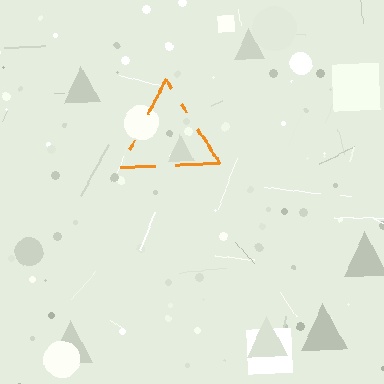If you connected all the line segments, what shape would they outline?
They would outline a triangle.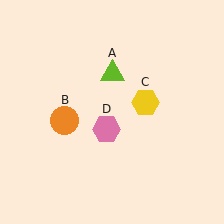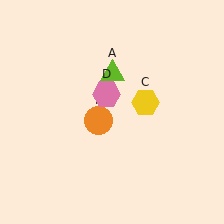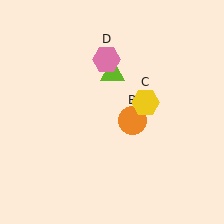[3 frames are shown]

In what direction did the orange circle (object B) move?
The orange circle (object B) moved right.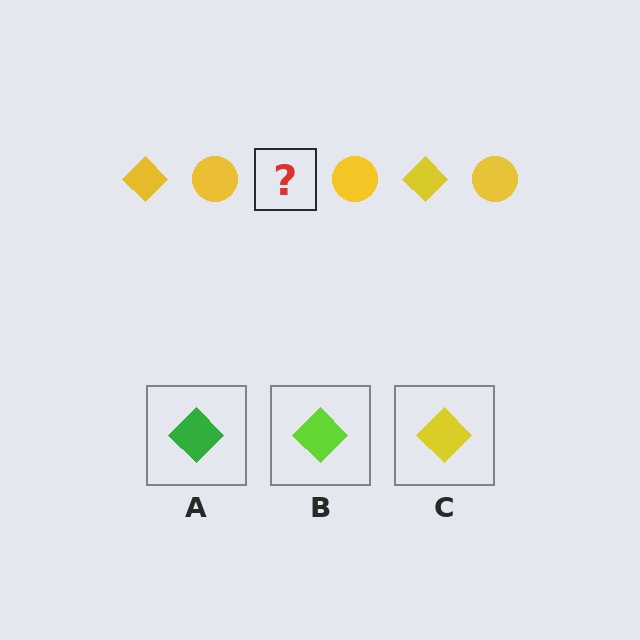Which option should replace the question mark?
Option C.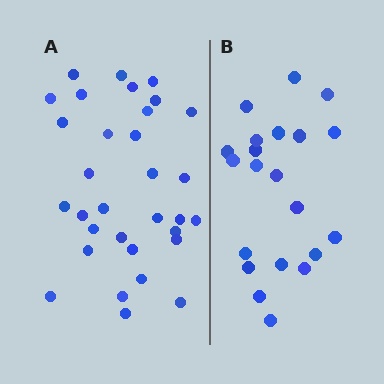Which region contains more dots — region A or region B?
Region A (the left region) has more dots.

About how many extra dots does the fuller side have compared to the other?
Region A has roughly 12 or so more dots than region B.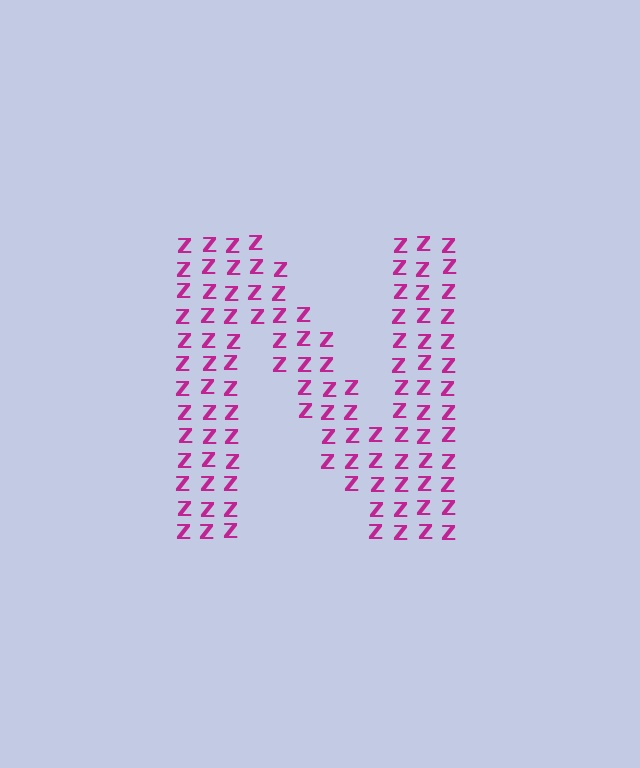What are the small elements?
The small elements are letter Z's.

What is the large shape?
The large shape is the letter N.